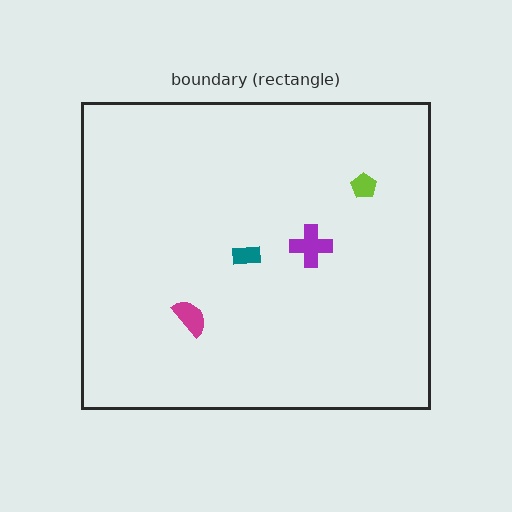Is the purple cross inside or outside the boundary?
Inside.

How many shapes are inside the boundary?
4 inside, 0 outside.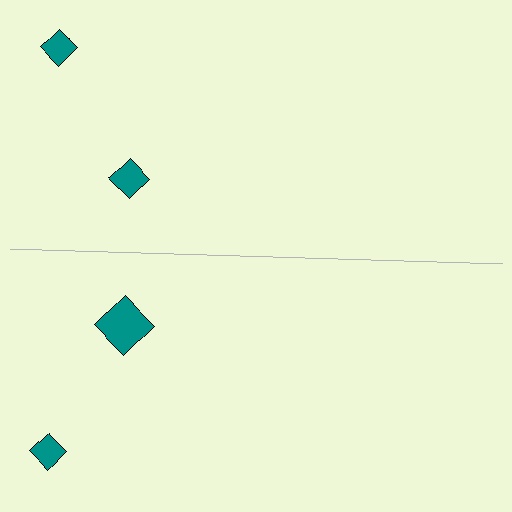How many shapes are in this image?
There are 4 shapes in this image.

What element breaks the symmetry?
The teal diamond on the bottom side has a different size than its mirror counterpart.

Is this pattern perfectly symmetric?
No, the pattern is not perfectly symmetric. The teal diamond on the bottom side has a different size than its mirror counterpart.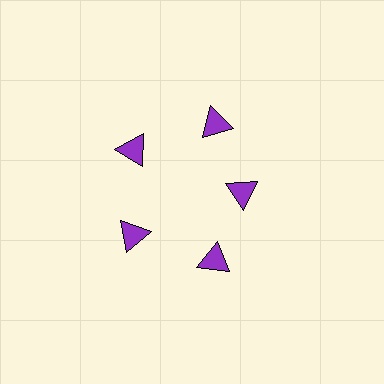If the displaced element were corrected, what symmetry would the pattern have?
It would have 5-fold rotational symmetry — the pattern would map onto itself every 72 degrees.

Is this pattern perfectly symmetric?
No. The 5 purple triangles are arranged in a ring, but one element near the 3 o'clock position is pulled inward toward the center, breaking the 5-fold rotational symmetry.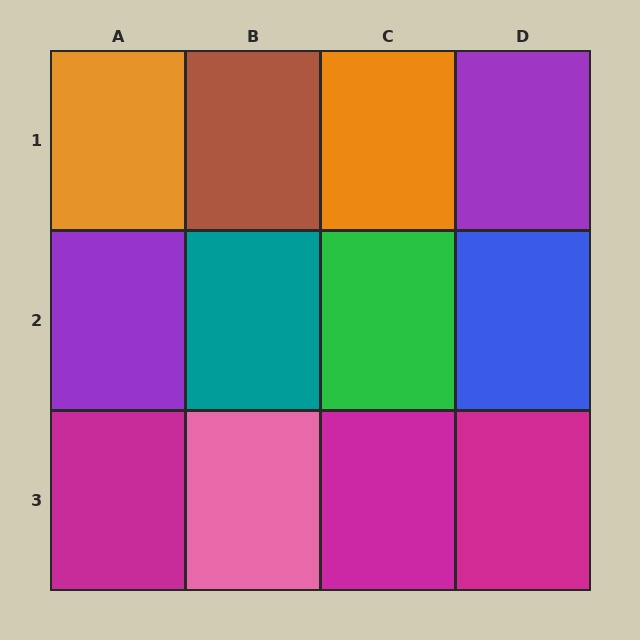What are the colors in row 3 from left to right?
Magenta, pink, magenta, magenta.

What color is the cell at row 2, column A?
Purple.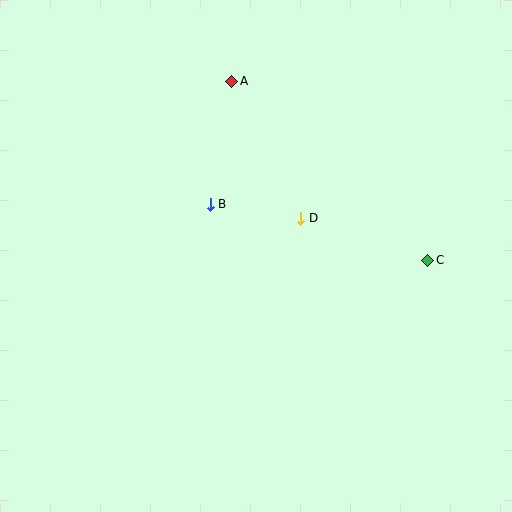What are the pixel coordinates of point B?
Point B is at (210, 204).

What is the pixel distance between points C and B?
The distance between C and B is 225 pixels.